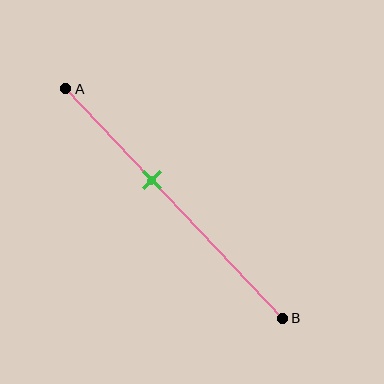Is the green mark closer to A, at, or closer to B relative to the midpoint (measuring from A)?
The green mark is closer to point A than the midpoint of segment AB.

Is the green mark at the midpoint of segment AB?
No, the mark is at about 40% from A, not at the 50% midpoint.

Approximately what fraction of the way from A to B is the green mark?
The green mark is approximately 40% of the way from A to B.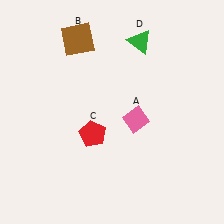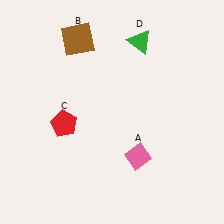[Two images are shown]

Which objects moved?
The objects that moved are: the pink diamond (A), the red pentagon (C).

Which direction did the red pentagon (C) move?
The red pentagon (C) moved left.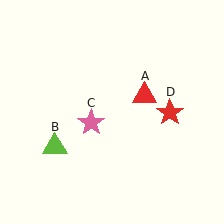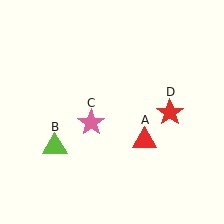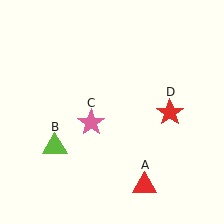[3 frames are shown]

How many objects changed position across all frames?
1 object changed position: red triangle (object A).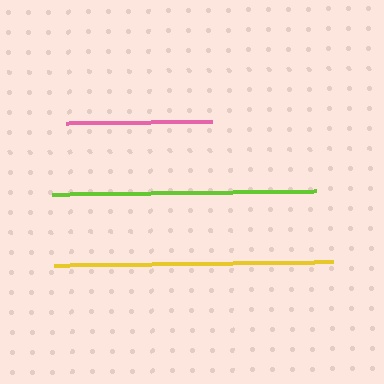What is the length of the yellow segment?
The yellow segment is approximately 278 pixels long.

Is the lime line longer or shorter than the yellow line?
The yellow line is longer than the lime line.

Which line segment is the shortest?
The pink line is the shortest at approximately 147 pixels.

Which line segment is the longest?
The yellow line is the longest at approximately 278 pixels.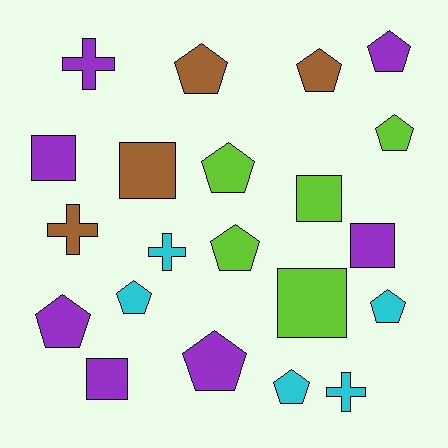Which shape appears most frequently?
Pentagon, with 11 objects.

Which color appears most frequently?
Purple, with 7 objects.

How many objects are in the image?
There are 21 objects.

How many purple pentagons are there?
There are 3 purple pentagons.